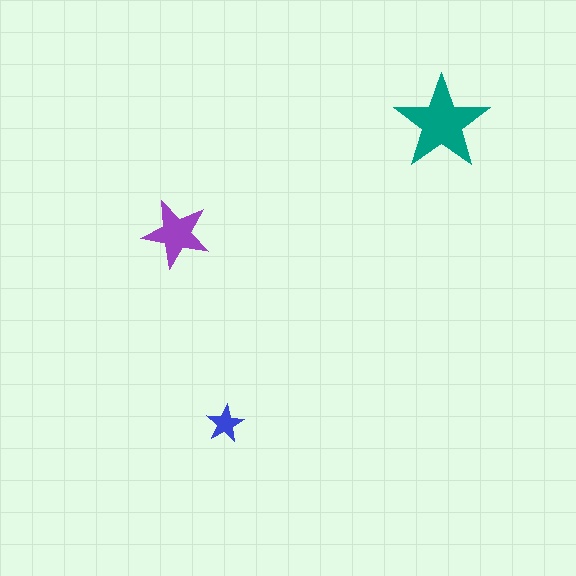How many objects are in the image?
There are 3 objects in the image.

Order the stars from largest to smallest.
the teal one, the purple one, the blue one.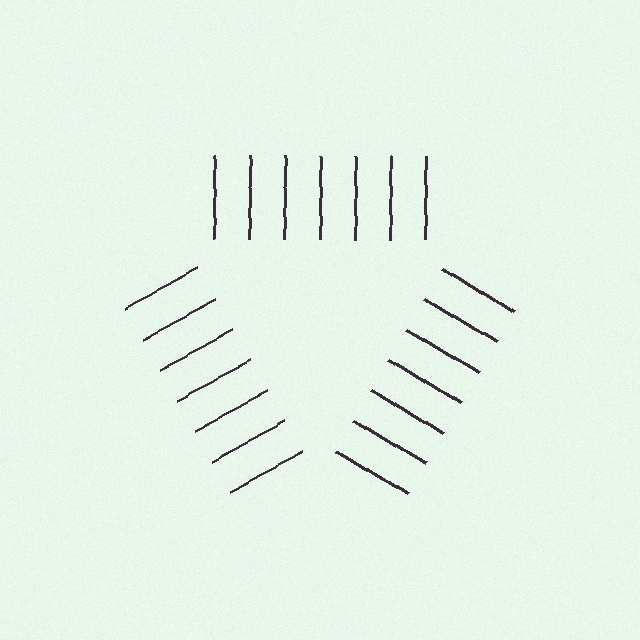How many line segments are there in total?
21 — 7 along each of the 3 edges.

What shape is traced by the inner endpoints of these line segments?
An illusory triangle — the line segments terminate on its edges but no continuous stroke is drawn.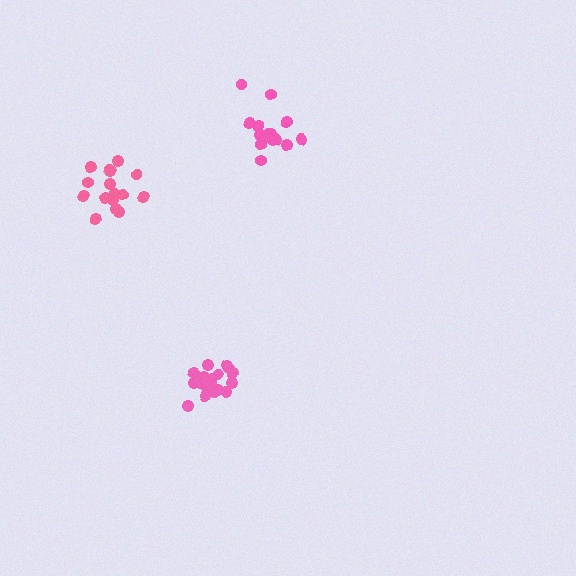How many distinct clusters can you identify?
There are 3 distinct clusters.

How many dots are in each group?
Group 1: 15 dots, Group 2: 17 dots, Group 3: 20 dots (52 total).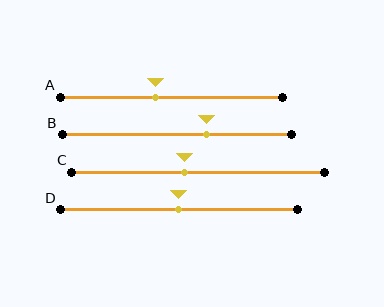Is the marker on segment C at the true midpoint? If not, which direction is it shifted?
No, the marker on segment C is shifted to the left by about 5% of the segment length.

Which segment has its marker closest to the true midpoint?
Segment D has its marker closest to the true midpoint.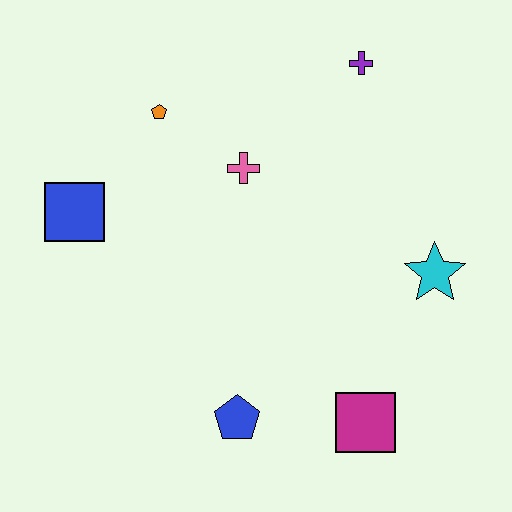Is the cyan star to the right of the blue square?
Yes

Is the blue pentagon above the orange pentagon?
No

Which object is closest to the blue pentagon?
The magenta square is closest to the blue pentagon.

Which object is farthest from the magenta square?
The orange pentagon is farthest from the magenta square.